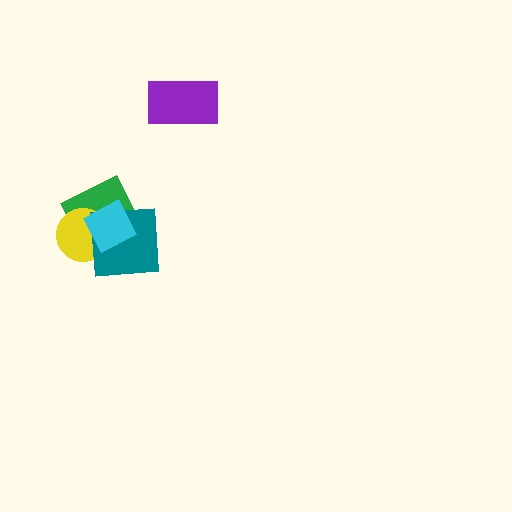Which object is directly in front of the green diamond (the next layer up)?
The yellow circle is directly in front of the green diamond.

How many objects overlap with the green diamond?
3 objects overlap with the green diamond.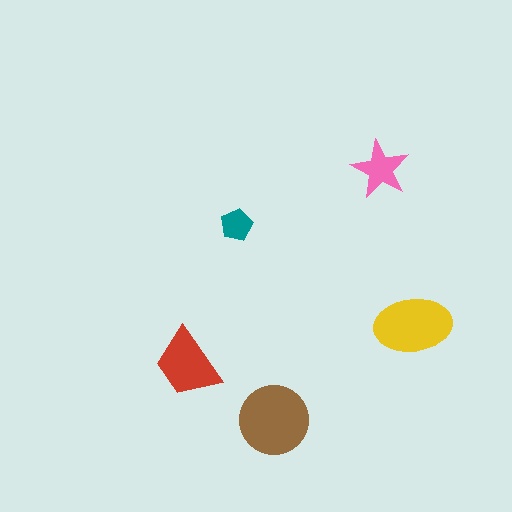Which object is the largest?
The brown circle.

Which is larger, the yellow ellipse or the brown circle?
The brown circle.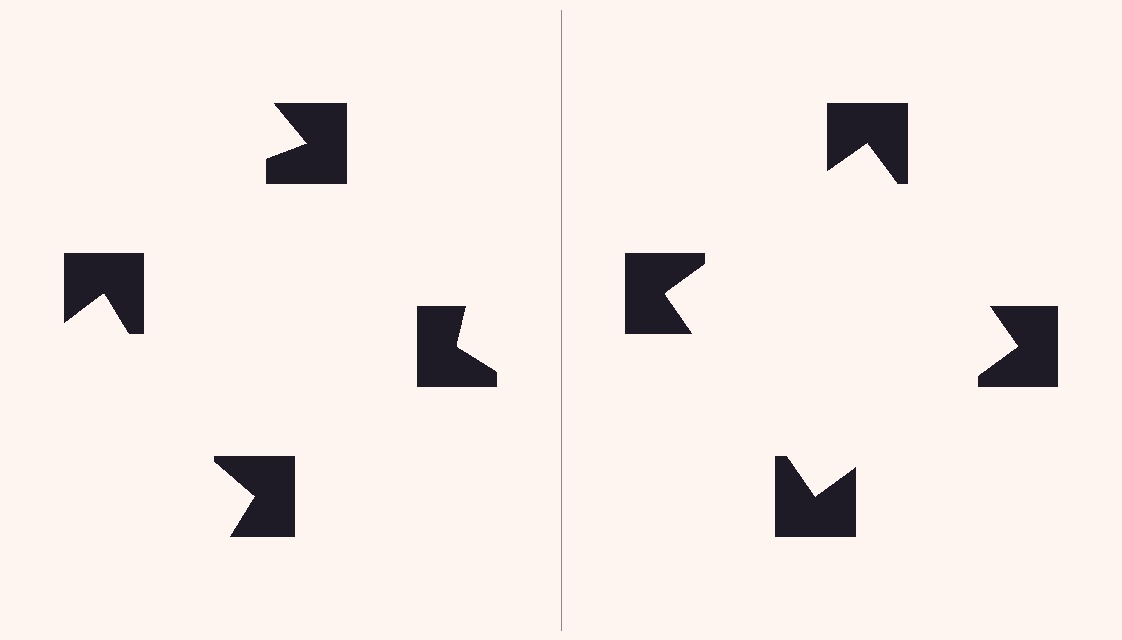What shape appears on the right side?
An illusory square.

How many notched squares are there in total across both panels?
8 — 4 on each side.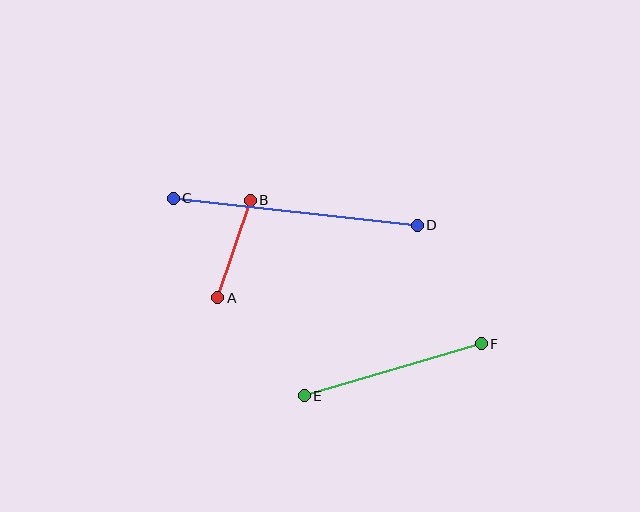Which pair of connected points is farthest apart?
Points C and D are farthest apart.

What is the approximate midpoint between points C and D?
The midpoint is at approximately (295, 212) pixels.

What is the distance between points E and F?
The distance is approximately 185 pixels.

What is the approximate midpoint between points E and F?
The midpoint is at approximately (393, 370) pixels.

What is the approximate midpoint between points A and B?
The midpoint is at approximately (234, 249) pixels.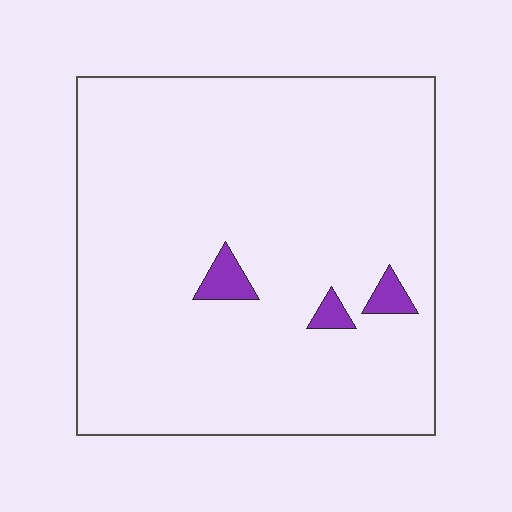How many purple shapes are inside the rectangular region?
3.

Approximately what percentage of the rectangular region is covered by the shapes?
Approximately 5%.